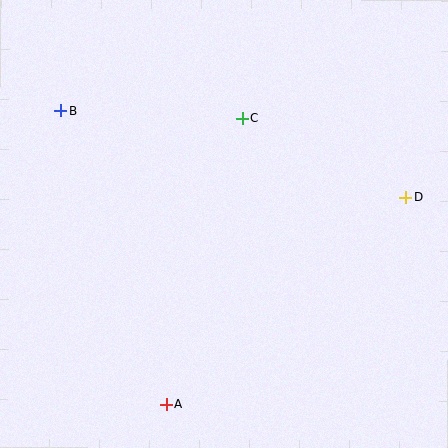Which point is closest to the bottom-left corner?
Point A is closest to the bottom-left corner.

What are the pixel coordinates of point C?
Point C is at (243, 118).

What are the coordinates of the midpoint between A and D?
The midpoint between A and D is at (286, 300).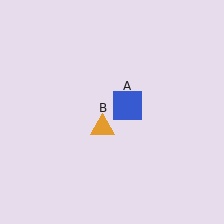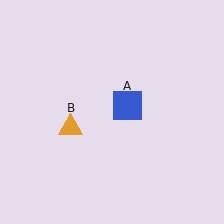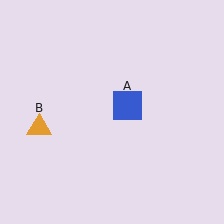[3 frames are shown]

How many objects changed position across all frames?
1 object changed position: orange triangle (object B).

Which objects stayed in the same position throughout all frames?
Blue square (object A) remained stationary.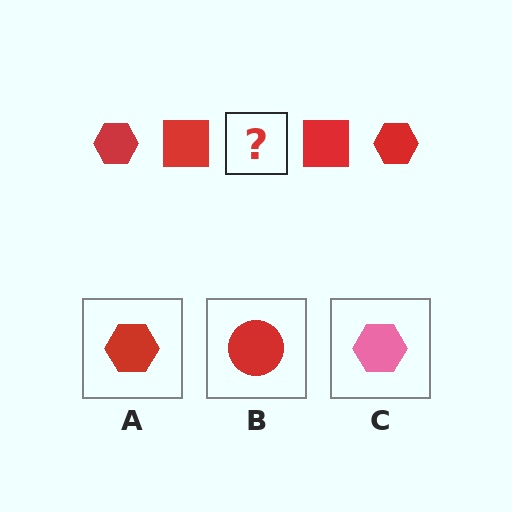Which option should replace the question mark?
Option A.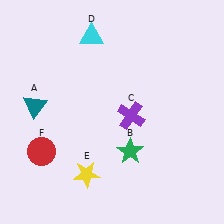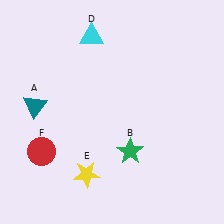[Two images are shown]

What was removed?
The purple cross (C) was removed in Image 2.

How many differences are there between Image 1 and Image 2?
There is 1 difference between the two images.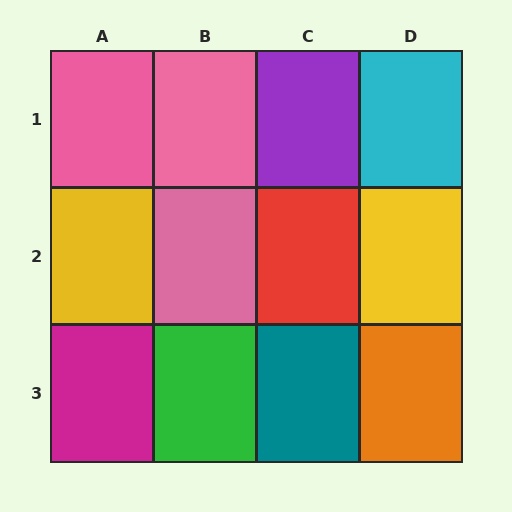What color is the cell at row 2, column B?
Pink.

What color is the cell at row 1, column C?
Purple.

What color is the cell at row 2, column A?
Yellow.